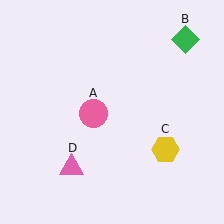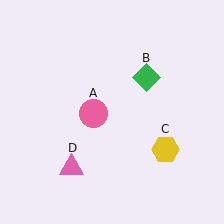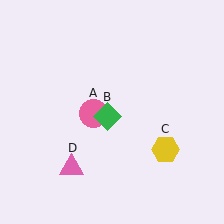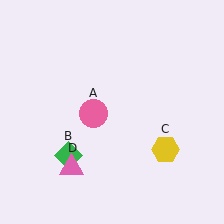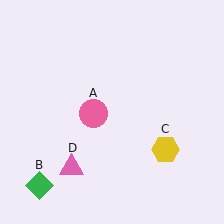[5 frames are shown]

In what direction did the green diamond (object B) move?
The green diamond (object B) moved down and to the left.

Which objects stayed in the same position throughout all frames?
Pink circle (object A) and yellow hexagon (object C) and pink triangle (object D) remained stationary.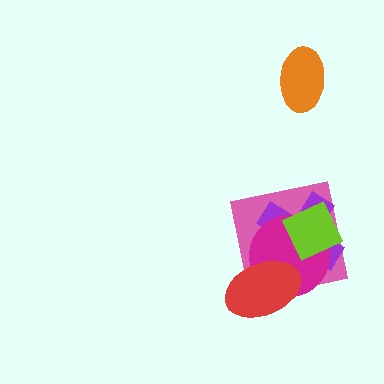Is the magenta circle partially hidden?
Yes, it is partially covered by another shape.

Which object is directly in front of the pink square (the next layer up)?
The purple cross is directly in front of the pink square.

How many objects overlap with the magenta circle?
4 objects overlap with the magenta circle.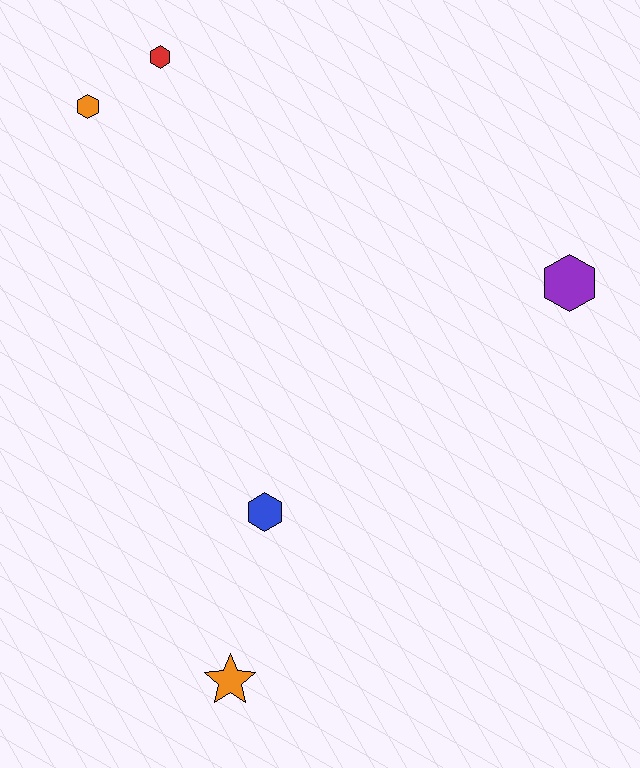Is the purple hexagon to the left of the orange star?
No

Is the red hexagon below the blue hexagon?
No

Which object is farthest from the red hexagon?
The orange star is farthest from the red hexagon.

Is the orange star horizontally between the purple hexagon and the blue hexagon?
No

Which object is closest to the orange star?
The blue hexagon is closest to the orange star.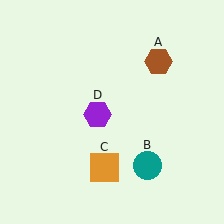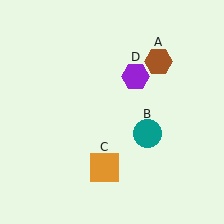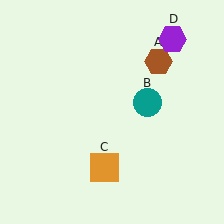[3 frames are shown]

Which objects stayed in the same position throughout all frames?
Brown hexagon (object A) and orange square (object C) remained stationary.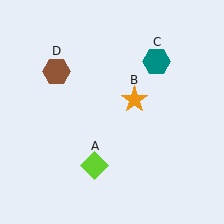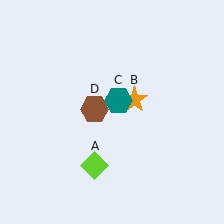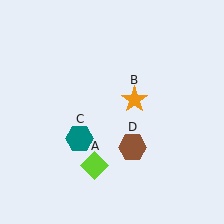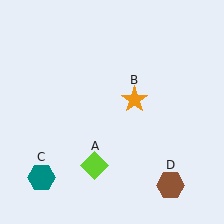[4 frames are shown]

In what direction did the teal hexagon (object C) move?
The teal hexagon (object C) moved down and to the left.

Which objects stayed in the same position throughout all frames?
Lime diamond (object A) and orange star (object B) remained stationary.